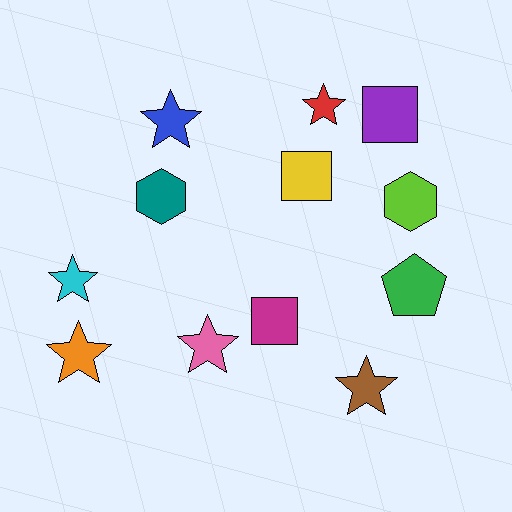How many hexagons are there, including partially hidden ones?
There are 2 hexagons.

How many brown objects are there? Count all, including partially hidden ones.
There is 1 brown object.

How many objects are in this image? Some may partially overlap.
There are 12 objects.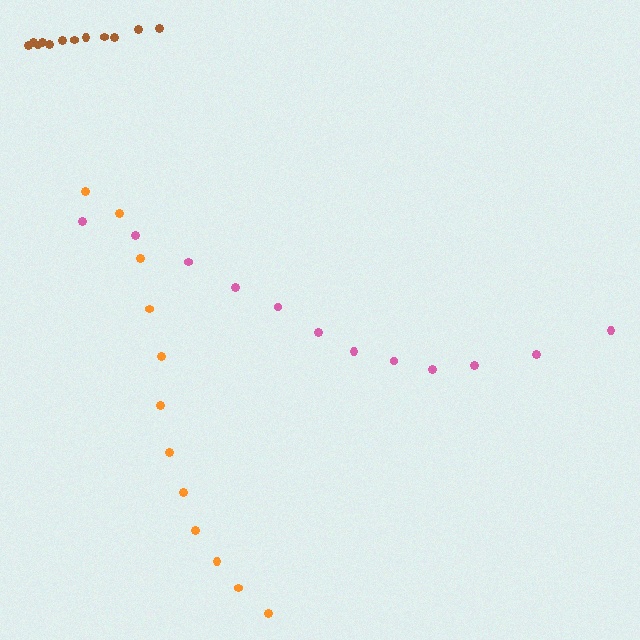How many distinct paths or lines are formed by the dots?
There are 3 distinct paths.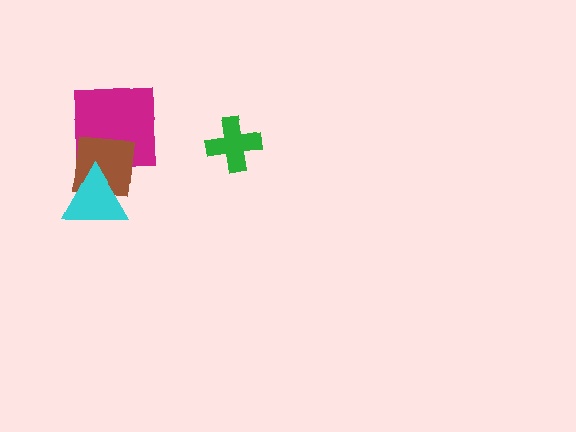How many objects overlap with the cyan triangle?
1 object overlaps with the cyan triangle.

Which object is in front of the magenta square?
The brown square is in front of the magenta square.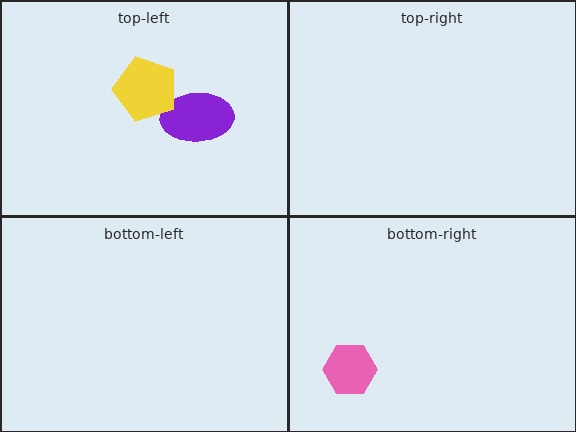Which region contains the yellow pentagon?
The top-left region.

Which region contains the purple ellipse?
The top-left region.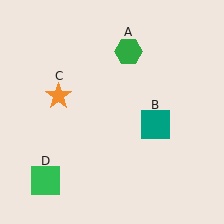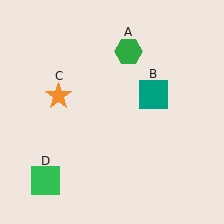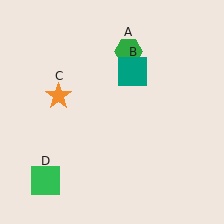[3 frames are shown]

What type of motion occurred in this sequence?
The teal square (object B) rotated counterclockwise around the center of the scene.